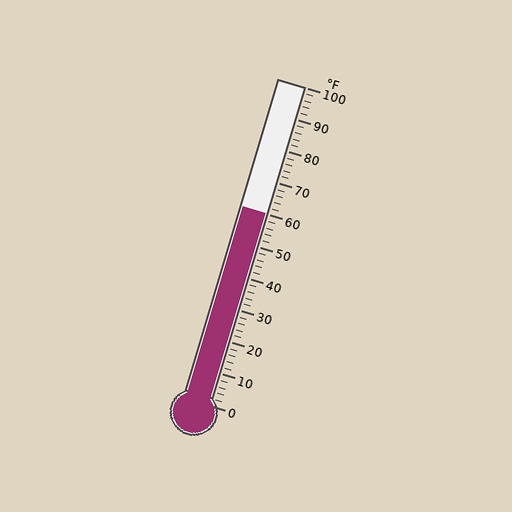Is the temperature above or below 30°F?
The temperature is above 30°F.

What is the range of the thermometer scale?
The thermometer scale ranges from 0°F to 100°F.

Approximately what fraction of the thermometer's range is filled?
The thermometer is filled to approximately 60% of its range.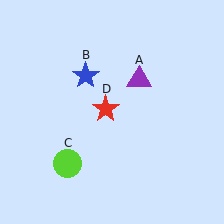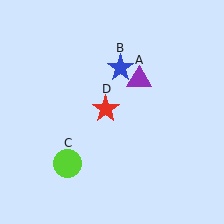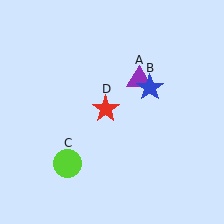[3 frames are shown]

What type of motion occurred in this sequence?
The blue star (object B) rotated clockwise around the center of the scene.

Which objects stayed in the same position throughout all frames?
Purple triangle (object A) and lime circle (object C) and red star (object D) remained stationary.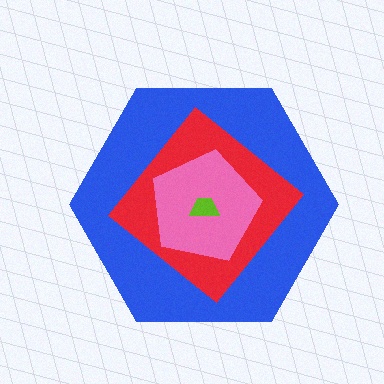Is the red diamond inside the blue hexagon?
Yes.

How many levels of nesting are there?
4.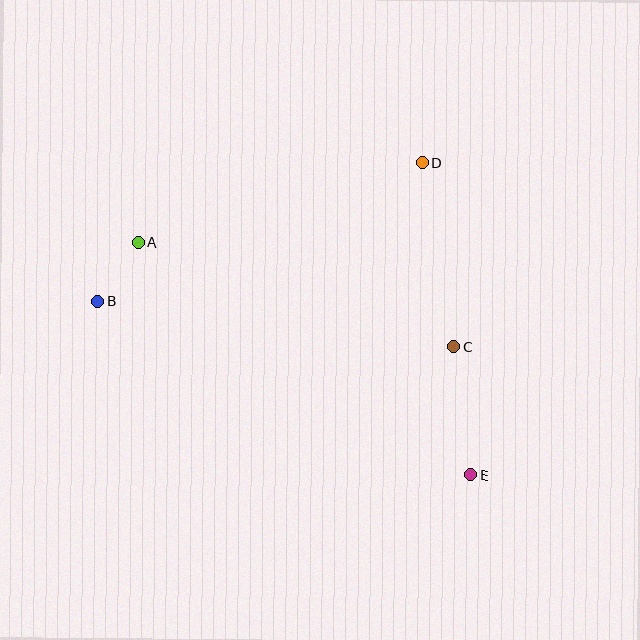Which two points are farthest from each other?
Points B and E are farthest from each other.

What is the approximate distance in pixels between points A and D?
The distance between A and D is approximately 296 pixels.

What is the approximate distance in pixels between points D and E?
The distance between D and E is approximately 316 pixels.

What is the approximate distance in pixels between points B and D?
The distance between B and D is approximately 353 pixels.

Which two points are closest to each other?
Points A and B are closest to each other.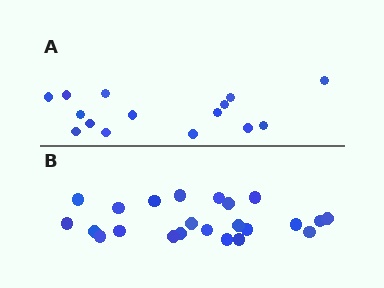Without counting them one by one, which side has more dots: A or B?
Region B (the bottom region) has more dots.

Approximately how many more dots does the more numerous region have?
Region B has roughly 8 or so more dots than region A.